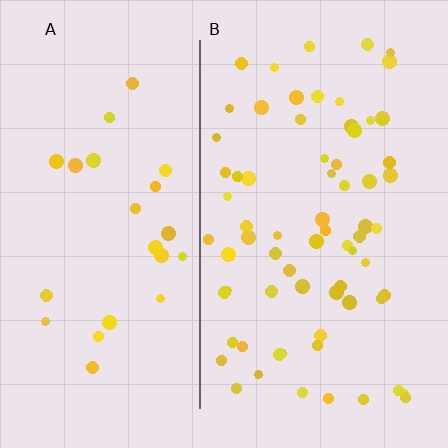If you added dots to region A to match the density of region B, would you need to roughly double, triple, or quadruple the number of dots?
Approximately triple.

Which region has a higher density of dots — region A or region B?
B (the right).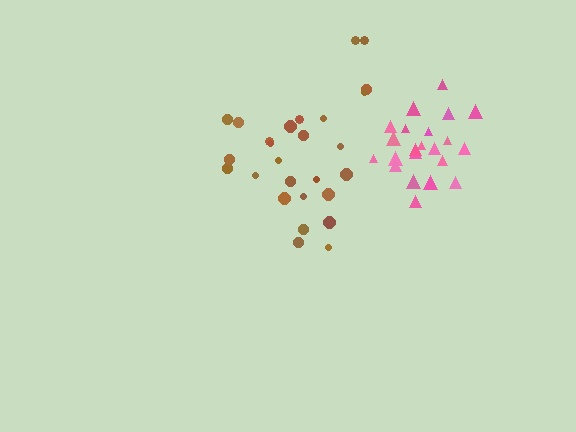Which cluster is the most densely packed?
Pink.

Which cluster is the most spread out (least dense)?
Brown.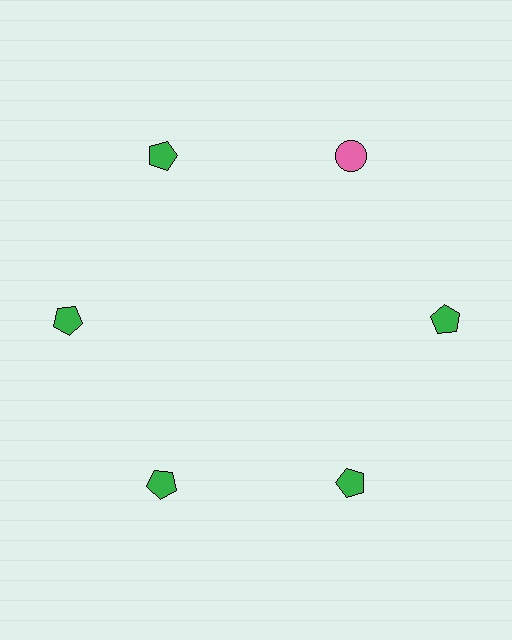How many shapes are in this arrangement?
There are 6 shapes arranged in a ring pattern.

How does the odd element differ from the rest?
It differs in both color (pink instead of green) and shape (circle instead of pentagon).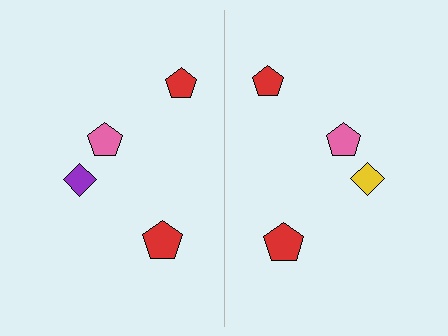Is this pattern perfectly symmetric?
No, the pattern is not perfectly symmetric. The yellow diamond on the right side breaks the symmetry — its mirror counterpart is purple.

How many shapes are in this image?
There are 8 shapes in this image.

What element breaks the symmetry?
The yellow diamond on the right side breaks the symmetry — its mirror counterpart is purple.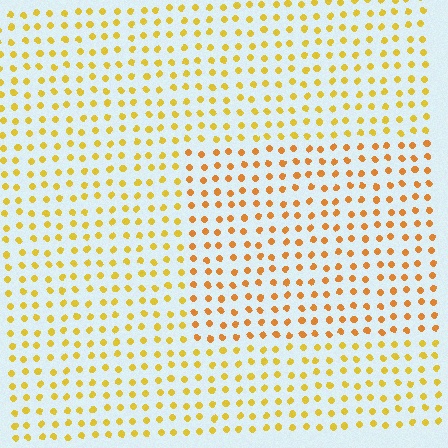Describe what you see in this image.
The image is filled with small yellow elements in a uniform arrangement. A rectangle-shaped region is visible where the elements are tinted to a slightly different hue, forming a subtle color boundary.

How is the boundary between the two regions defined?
The boundary is defined purely by a slight shift in hue (about 22 degrees). Spacing, size, and orientation are identical on both sides.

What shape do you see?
I see a rectangle.